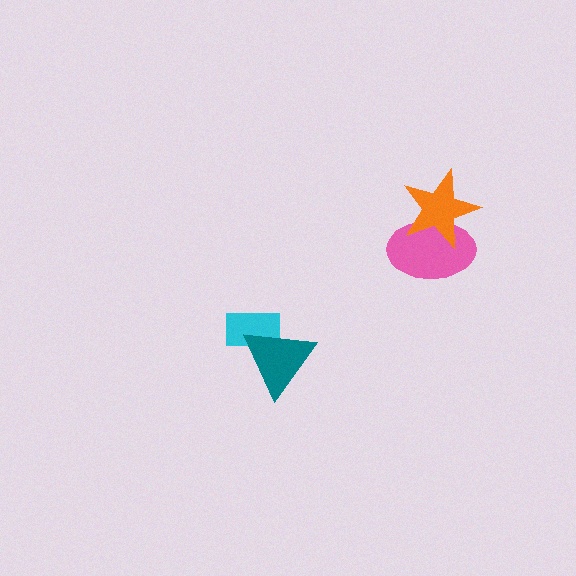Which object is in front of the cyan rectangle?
The teal triangle is in front of the cyan rectangle.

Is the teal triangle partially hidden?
No, no other shape covers it.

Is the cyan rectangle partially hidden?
Yes, it is partially covered by another shape.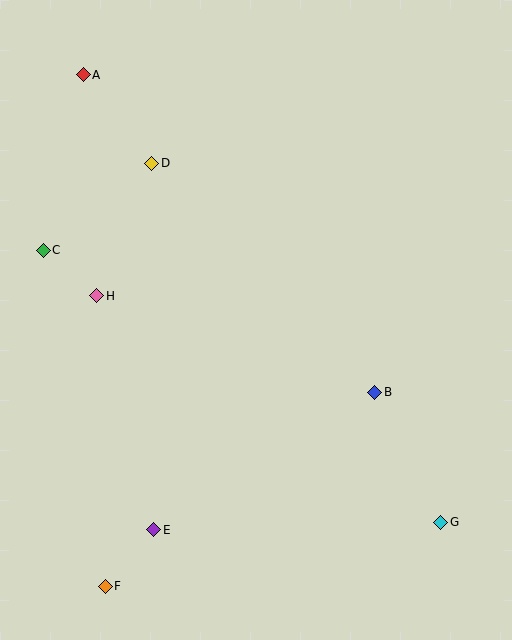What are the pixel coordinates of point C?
Point C is at (43, 250).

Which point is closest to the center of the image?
Point B at (375, 392) is closest to the center.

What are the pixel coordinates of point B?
Point B is at (375, 392).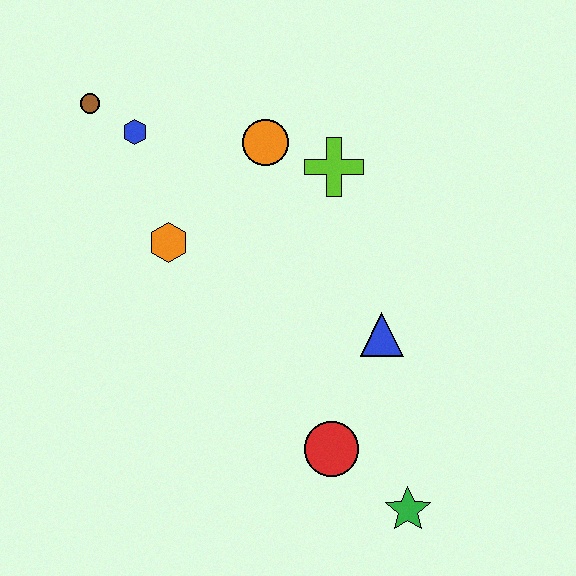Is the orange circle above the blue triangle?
Yes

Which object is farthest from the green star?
The brown circle is farthest from the green star.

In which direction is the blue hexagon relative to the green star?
The blue hexagon is above the green star.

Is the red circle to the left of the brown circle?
No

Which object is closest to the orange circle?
The lime cross is closest to the orange circle.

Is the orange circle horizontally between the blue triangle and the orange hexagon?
Yes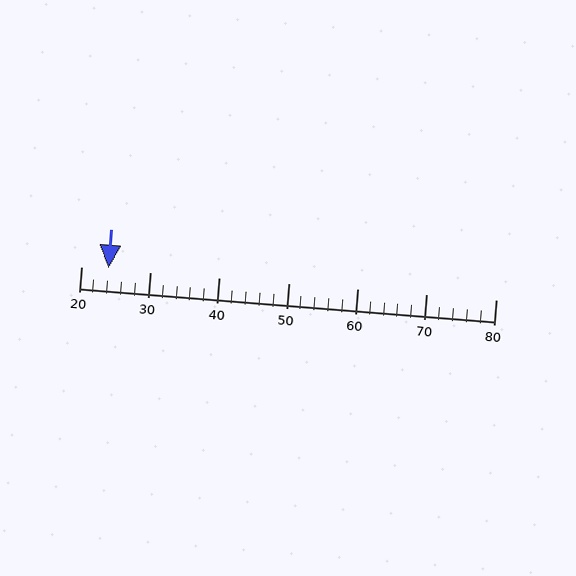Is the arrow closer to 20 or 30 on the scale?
The arrow is closer to 20.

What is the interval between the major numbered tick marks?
The major tick marks are spaced 10 units apart.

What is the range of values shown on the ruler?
The ruler shows values from 20 to 80.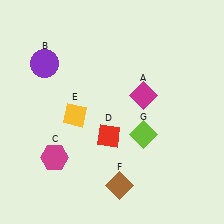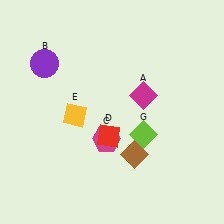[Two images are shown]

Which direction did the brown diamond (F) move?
The brown diamond (F) moved up.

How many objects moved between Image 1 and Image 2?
2 objects moved between the two images.